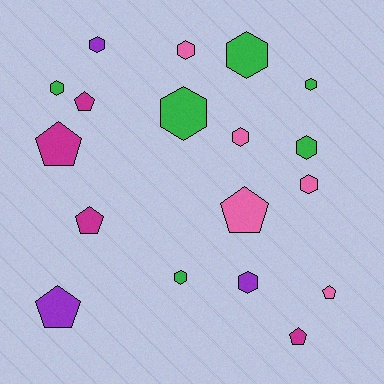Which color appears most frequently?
Green, with 6 objects.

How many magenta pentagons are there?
There are 4 magenta pentagons.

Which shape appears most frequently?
Hexagon, with 11 objects.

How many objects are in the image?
There are 18 objects.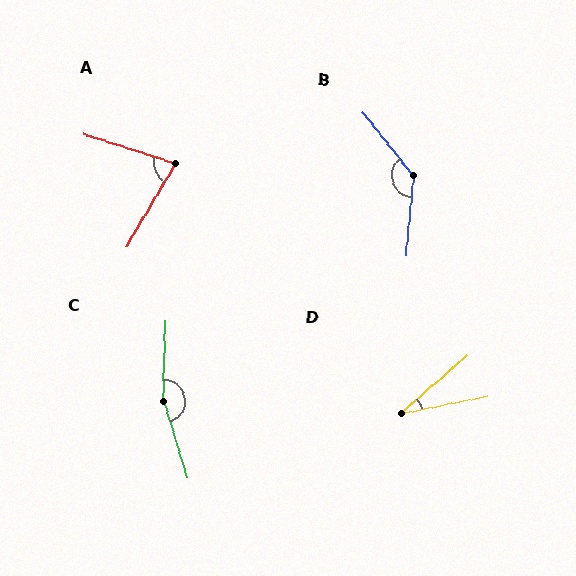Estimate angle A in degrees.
Approximately 77 degrees.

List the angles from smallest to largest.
D (30°), A (77°), B (136°), C (161°).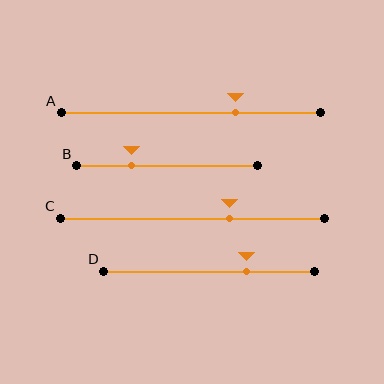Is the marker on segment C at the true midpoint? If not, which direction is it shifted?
No, the marker on segment C is shifted to the right by about 14% of the segment length.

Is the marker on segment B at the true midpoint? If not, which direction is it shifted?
No, the marker on segment B is shifted to the left by about 20% of the segment length.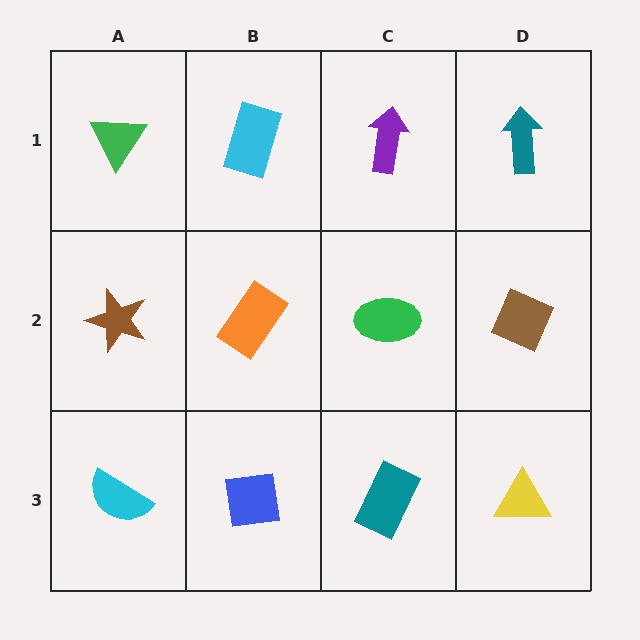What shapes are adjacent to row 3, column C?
A green ellipse (row 2, column C), a blue square (row 3, column B), a yellow triangle (row 3, column D).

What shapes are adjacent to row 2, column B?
A cyan rectangle (row 1, column B), a blue square (row 3, column B), a brown star (row 2, column A), a green ellipse (row 2, column C).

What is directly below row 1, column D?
A brown diamond.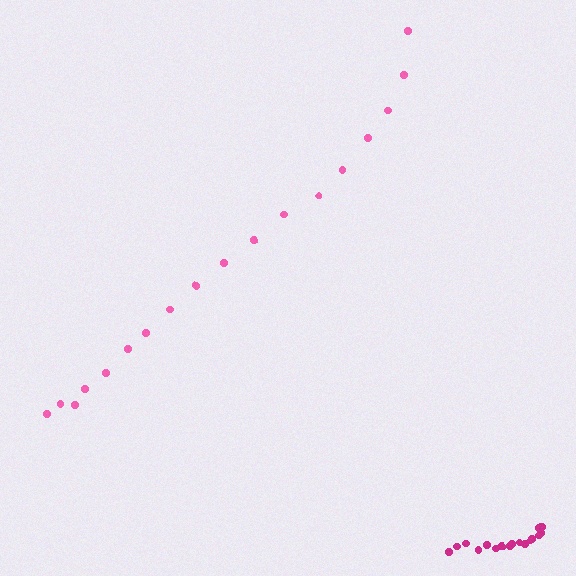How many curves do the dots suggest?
There are 2 distinct paths.